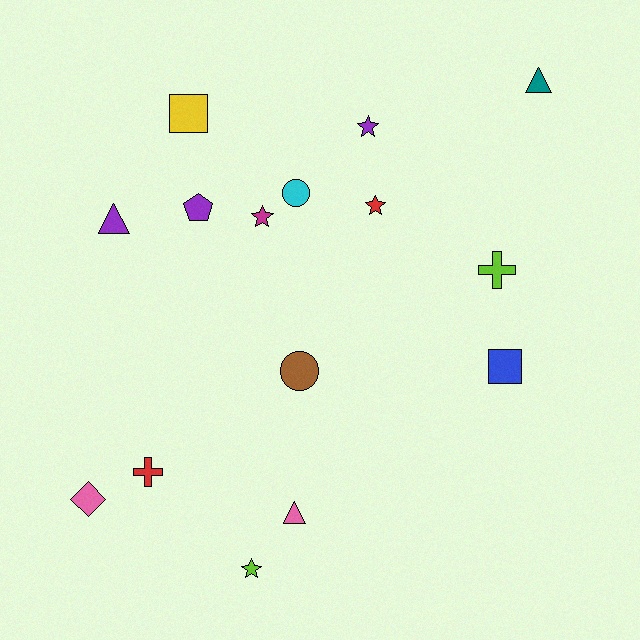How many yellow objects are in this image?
There is 1 yellow object.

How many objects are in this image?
There are 15 objects.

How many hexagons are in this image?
There are no hexagons.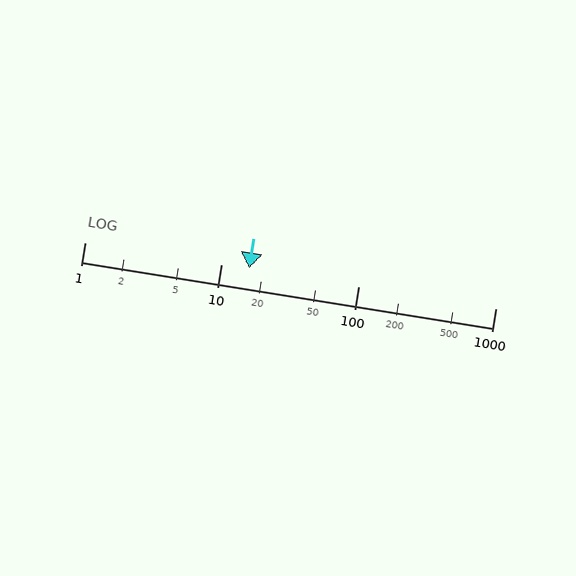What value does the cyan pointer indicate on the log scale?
The pointer indicates approximately 16.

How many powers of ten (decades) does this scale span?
The scale spans 3 decades, from 1 to 1000.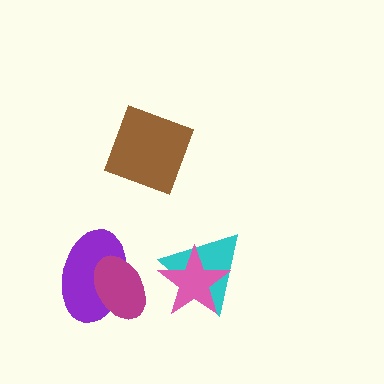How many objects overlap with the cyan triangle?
1 object overlaps with the cyan triangle.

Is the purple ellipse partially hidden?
Yes, it is partially covered by another shape.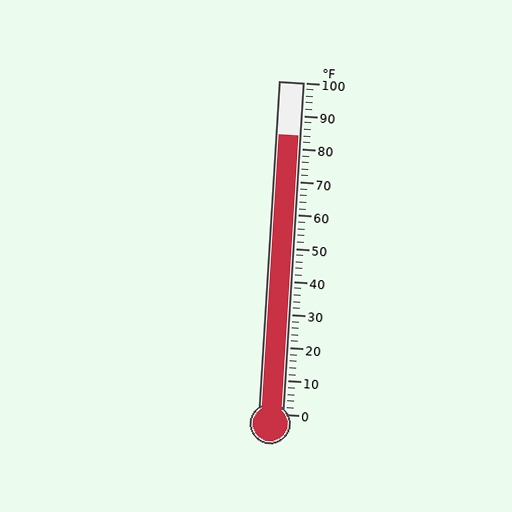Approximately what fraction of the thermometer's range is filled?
The thermometer is filled to approximately 85% of its range.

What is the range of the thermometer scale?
The thermometer scale ranges from 0°F to 100°F.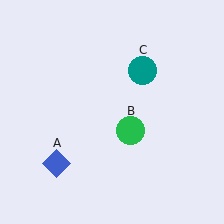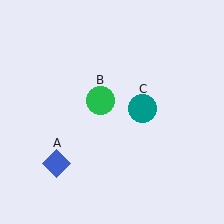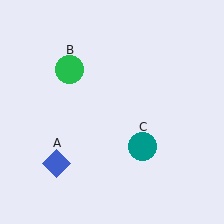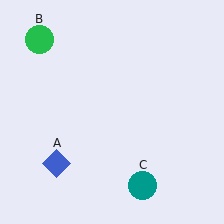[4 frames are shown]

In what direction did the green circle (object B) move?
The green circle (object B) moved up and to the left.